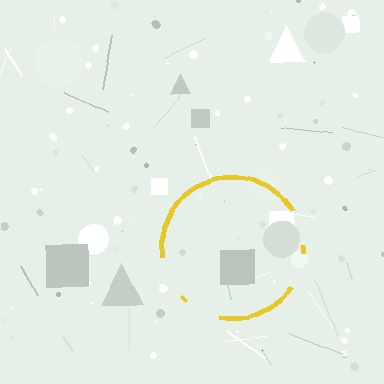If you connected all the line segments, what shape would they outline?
They would outline a circle.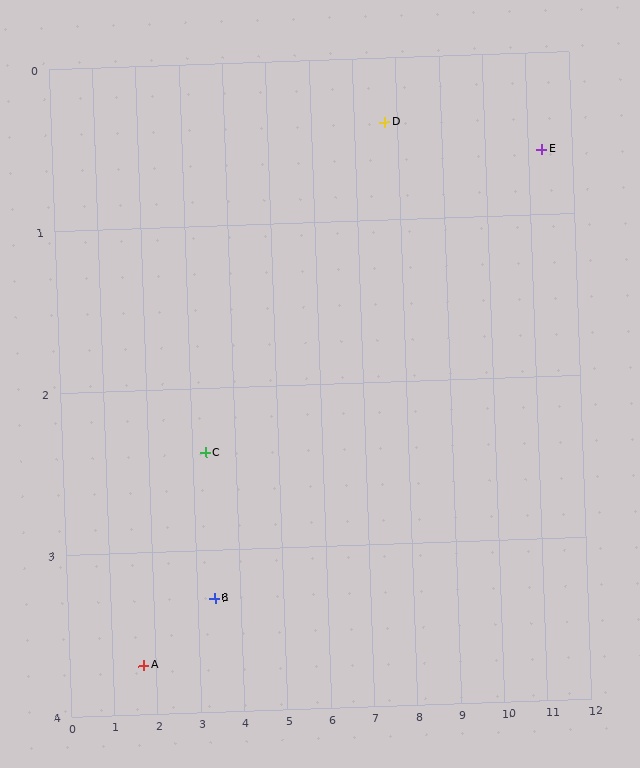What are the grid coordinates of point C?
Point C is at approximately (3.3, 2.4).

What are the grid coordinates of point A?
Point A is at approximately (1.7, 3.7).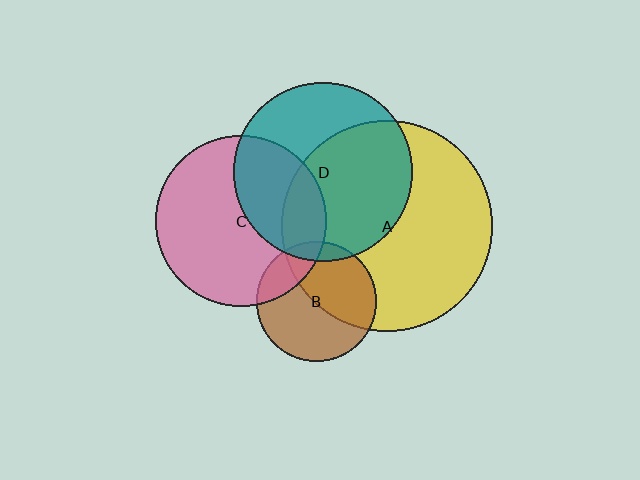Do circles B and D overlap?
Yes.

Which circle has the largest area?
Circle A (yellow).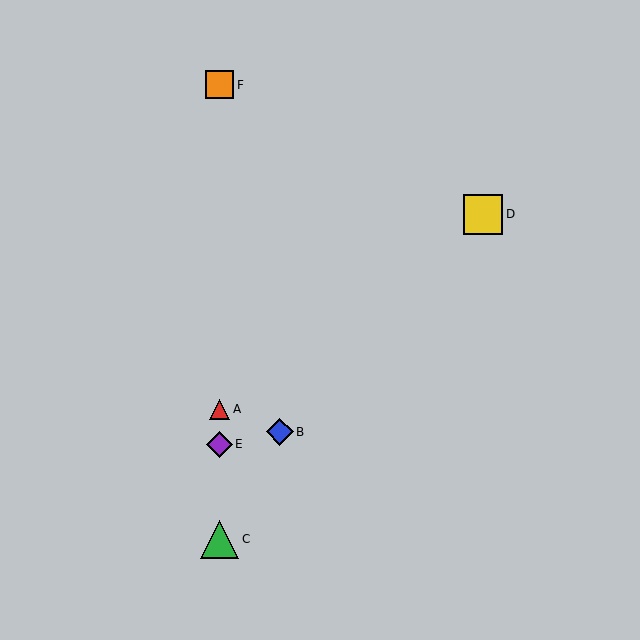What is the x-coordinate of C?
Object C is at x≈220.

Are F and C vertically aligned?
Yes, both are at x≈220.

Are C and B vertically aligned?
No, C is at x≈220 and B is at x≈280.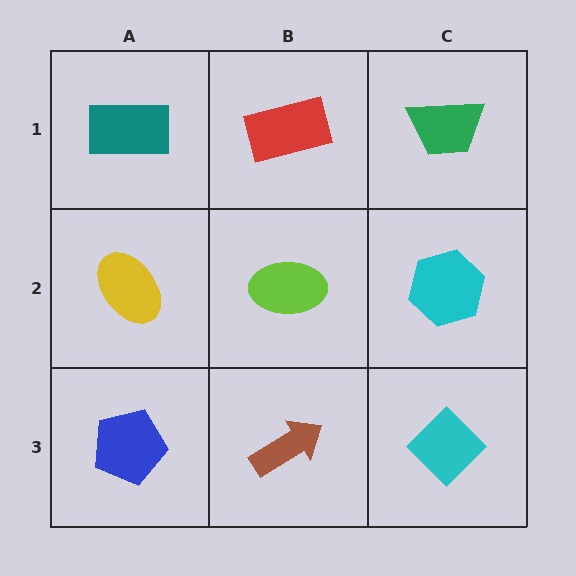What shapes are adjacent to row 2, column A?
A teal rectangle (row 1, column A), a blue pentagon (row 3, column A), a lime ellipse (row 2, column B).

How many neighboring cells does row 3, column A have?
2.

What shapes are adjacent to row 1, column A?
A yellow ellipse (row 2, column A), a red rectangle (row 1, column B).